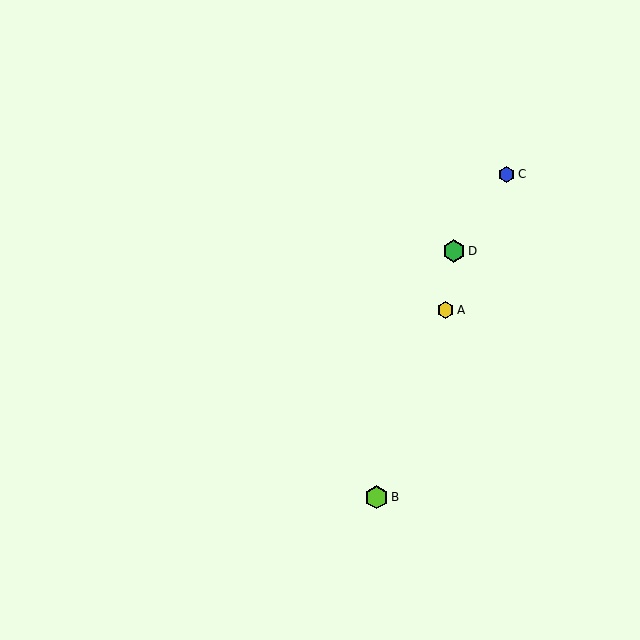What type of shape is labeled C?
Shape C is a blue hexagon.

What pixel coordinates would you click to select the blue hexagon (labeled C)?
Click at (507, 174) to select the blue hexagon C.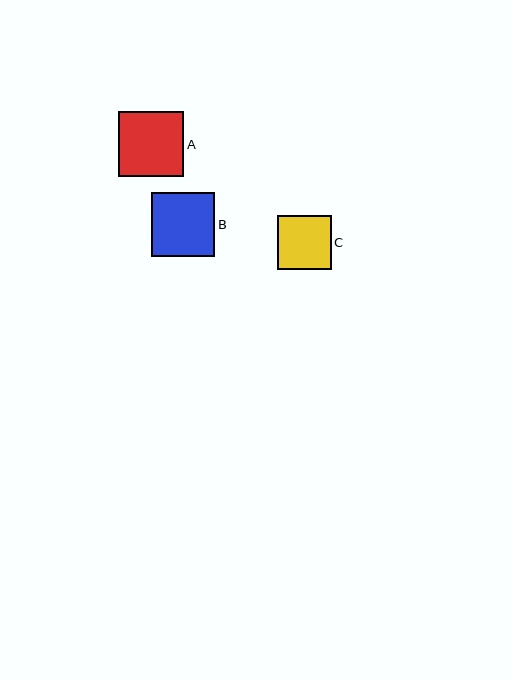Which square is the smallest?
Square C is the smallest with a size of approximately 54 pixels.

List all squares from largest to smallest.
From largest to smallest: A, B, C.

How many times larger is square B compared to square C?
Square B is approximately 1.2 times the size of square C.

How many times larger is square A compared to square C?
Square A is approximately 1.2 times the size of square C.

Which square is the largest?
Square A is the largest with a size of approximately 65 pixels.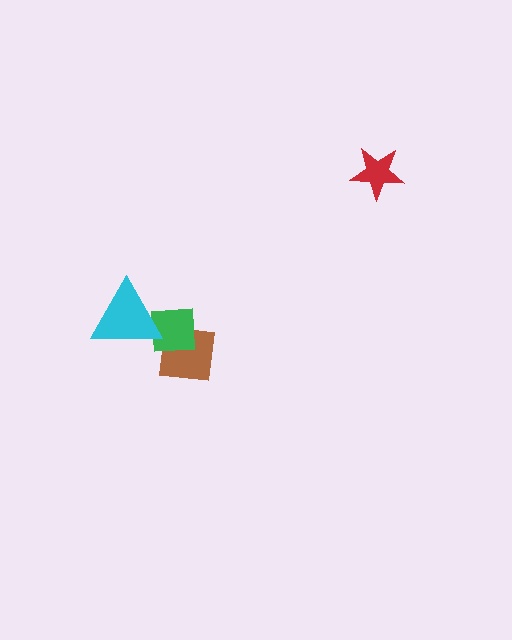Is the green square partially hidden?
Yes, it is partially covered by another shape.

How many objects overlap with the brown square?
1 object overlaps with the brown square.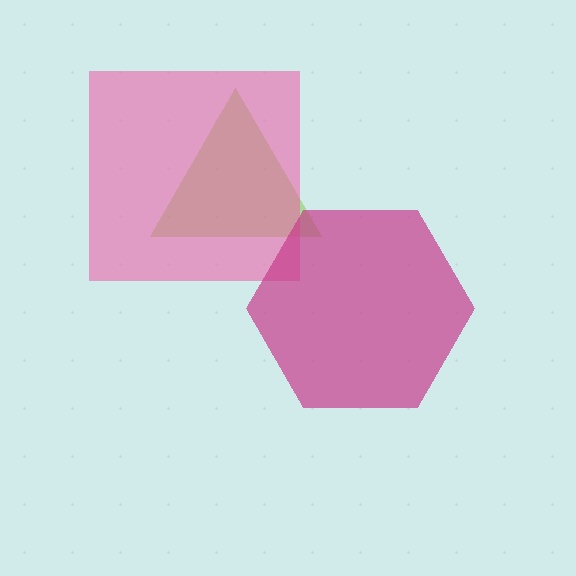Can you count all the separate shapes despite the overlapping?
Yes, there are 3 separate shapes.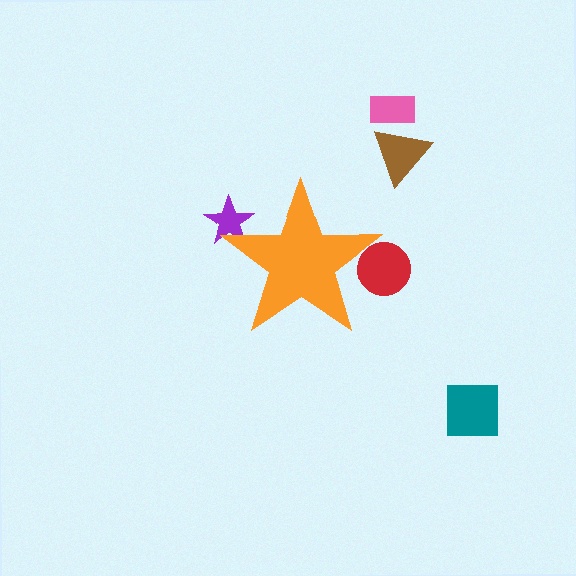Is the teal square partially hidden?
No, the teal square is fully visible.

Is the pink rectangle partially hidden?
No, the pink rectangle is fully visible.